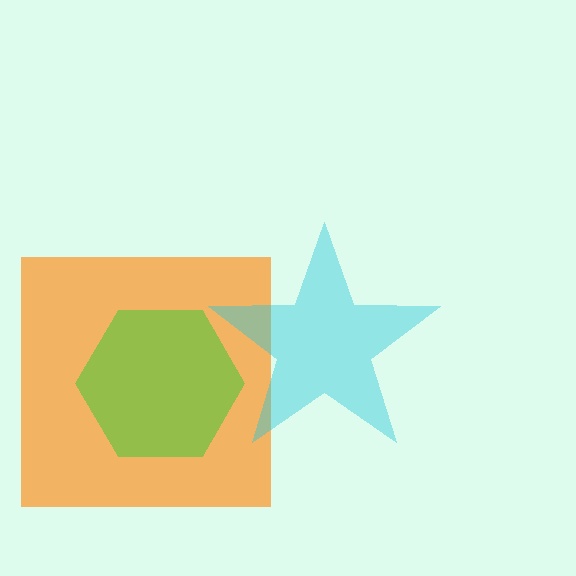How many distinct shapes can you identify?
There are 3 distinct shapes: an orange square, a lime hexagon, a cyan star.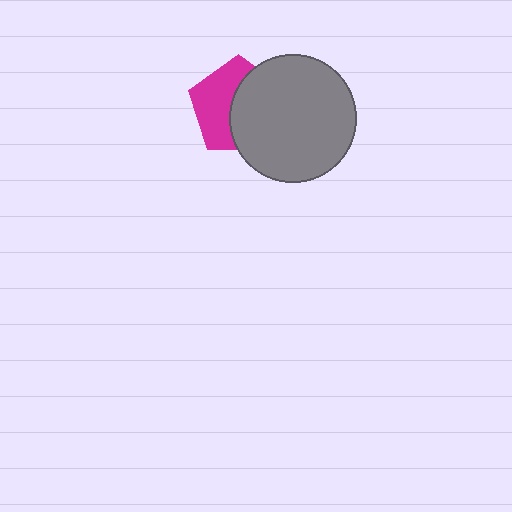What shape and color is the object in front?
The object in front is a gray circle.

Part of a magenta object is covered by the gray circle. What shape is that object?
It is a pentagon.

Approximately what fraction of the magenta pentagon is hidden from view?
Roughly 53% of the magenta pentagon is hidden behind the gray circle.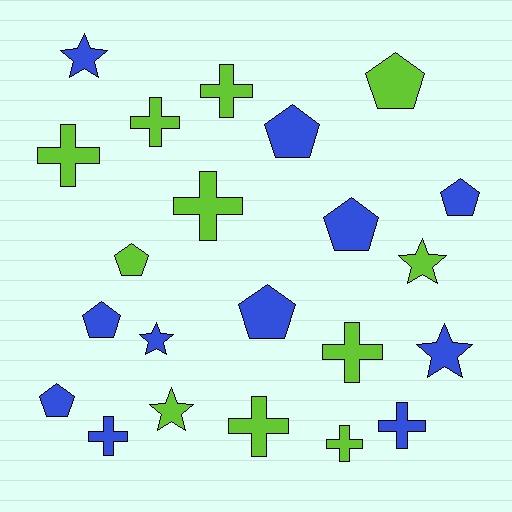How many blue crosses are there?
There are 2 blue crosses.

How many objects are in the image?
There are 22 objects.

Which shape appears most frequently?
Cross, with 9 objects.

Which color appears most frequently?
Blue, with 11 objects.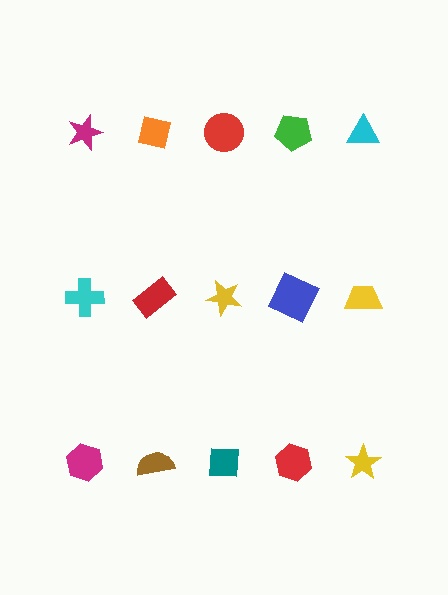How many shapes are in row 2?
5 shapes.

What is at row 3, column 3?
A teal square.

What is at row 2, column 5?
A yellow trapezoid.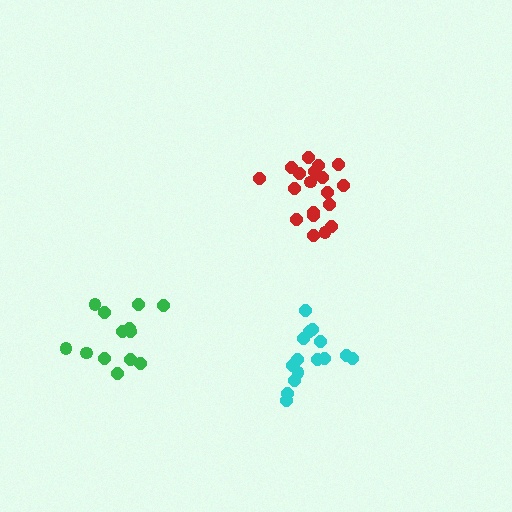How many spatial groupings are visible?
There are 3 spatial groupings.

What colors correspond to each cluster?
The clusters are colored: red, green, cyan.